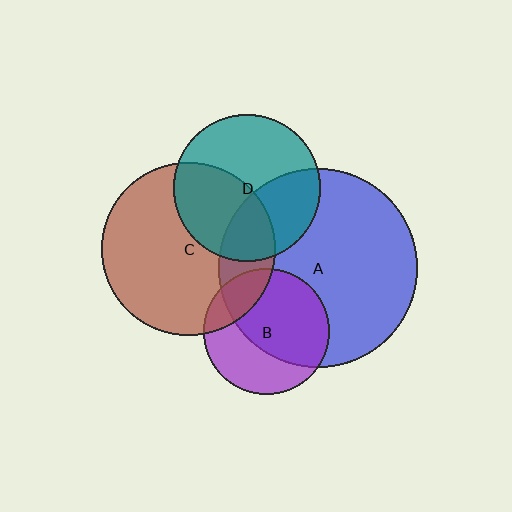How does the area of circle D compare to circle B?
Approximately 1.4 times.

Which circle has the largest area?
Circle A (blue).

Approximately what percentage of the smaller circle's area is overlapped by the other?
Approximately 40%.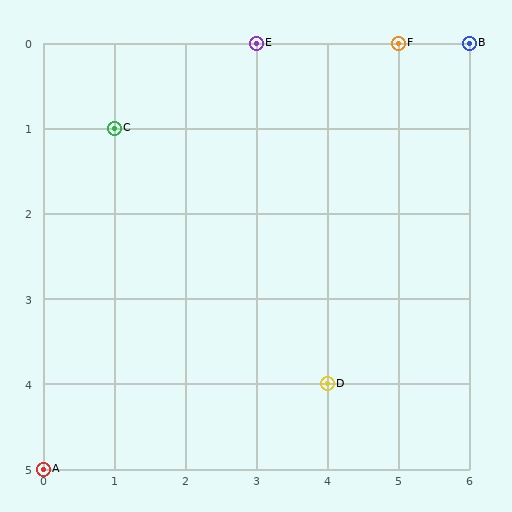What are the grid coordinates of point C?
Point C is at grid coordinates (1, 1).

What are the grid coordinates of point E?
Point E is at grid coordinates (3, 0).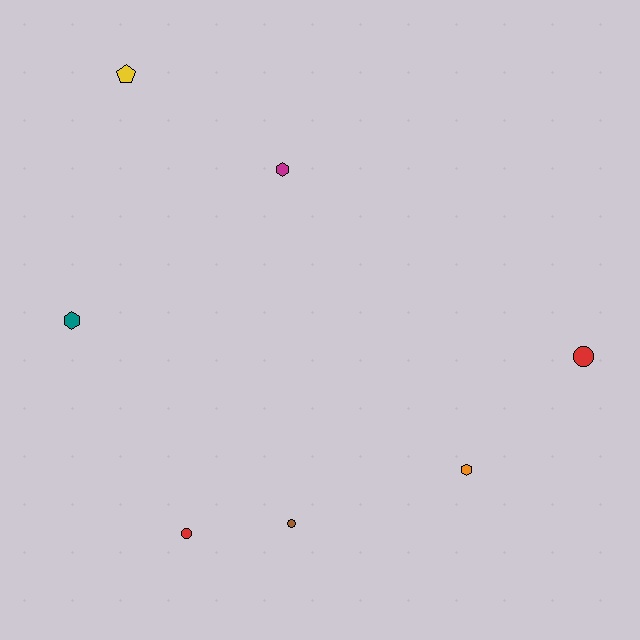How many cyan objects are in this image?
There are no cyan objects.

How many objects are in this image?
There are 7 objects.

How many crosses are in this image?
There are no crosses.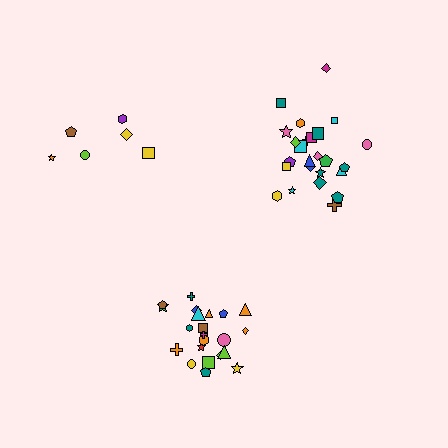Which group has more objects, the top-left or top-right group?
The top-right group.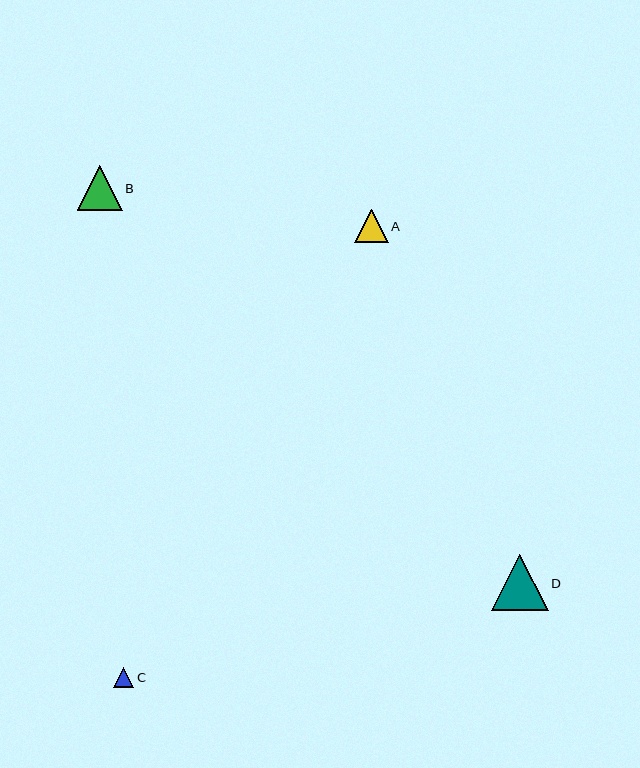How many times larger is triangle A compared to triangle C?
Triangle A is approximately 1.6 times the size of triangle C.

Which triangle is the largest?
Triangle D is the largest with a size of approximately 57 pixels.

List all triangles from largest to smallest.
From largest to smallest: D, B, A, C.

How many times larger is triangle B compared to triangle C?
Triangle B is approximately 2.2 times the size of triangle C.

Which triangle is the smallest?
Triangle C is the smallest with a size of approximately 20 pixels.